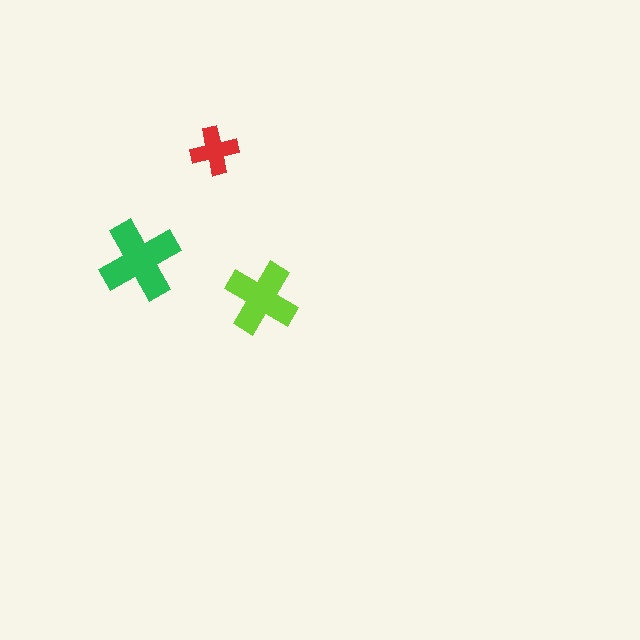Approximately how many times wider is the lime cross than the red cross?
About 1.5 times wider.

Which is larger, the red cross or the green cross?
The green one.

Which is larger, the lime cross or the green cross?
The green one.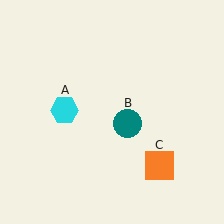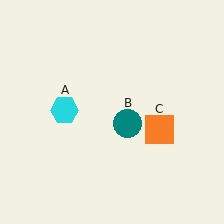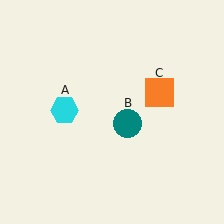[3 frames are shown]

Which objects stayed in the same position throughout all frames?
Cyan hexagon (object A) and teal circle (object B) remained stationary.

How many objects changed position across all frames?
1 object changed position: orange square (object C).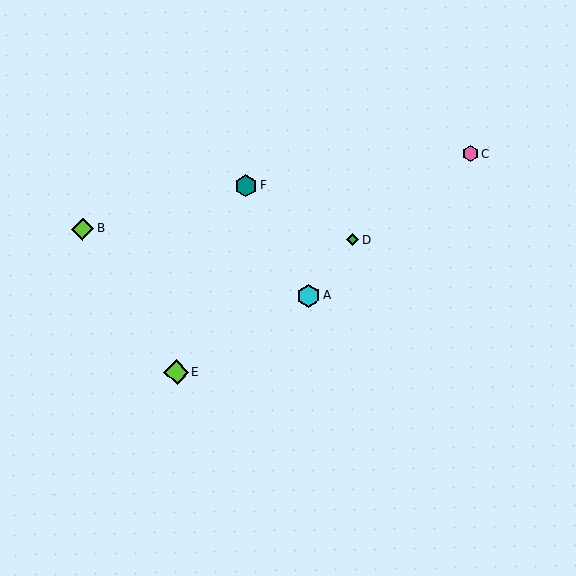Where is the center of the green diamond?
The center of the green diamond is at (353, 239).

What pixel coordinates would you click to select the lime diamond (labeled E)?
Click at (176, 372) to select the lime diamond E.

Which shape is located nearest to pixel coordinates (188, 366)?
The lime diamond (labeled E) at (176, 372) is nearest to that location.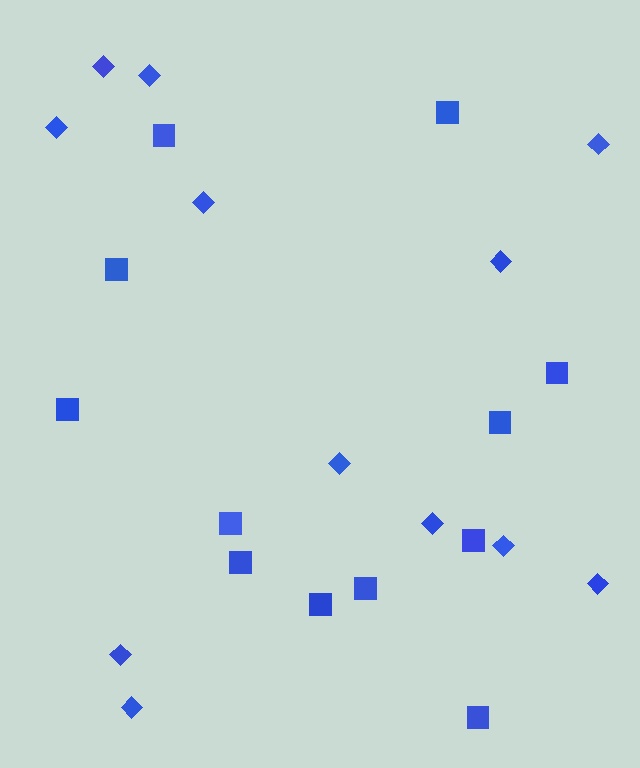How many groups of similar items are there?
There are 2 groups: one group of squares (12) and one group of diamonds (12).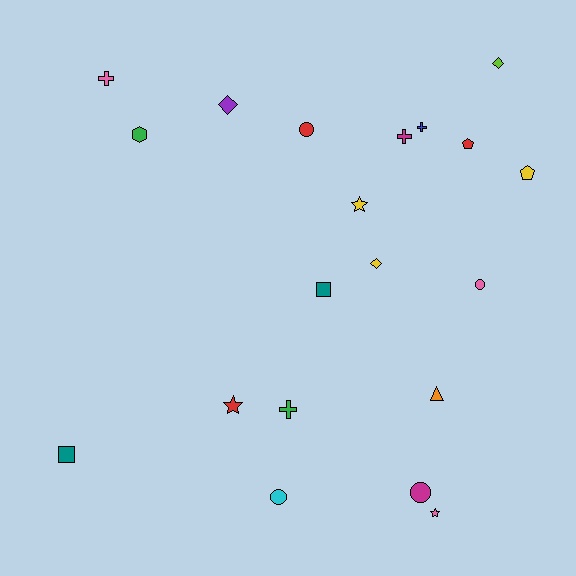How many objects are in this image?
There are 20 objects.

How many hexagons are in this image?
There is 1 hexagon.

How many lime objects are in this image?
There is 1 lime object.